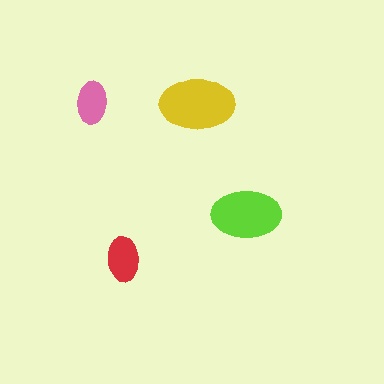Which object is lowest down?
The red ellipse is bottommost.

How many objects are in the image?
There are 4 objects in the image.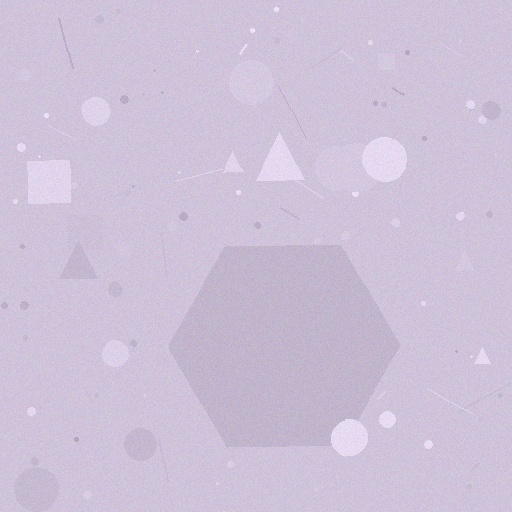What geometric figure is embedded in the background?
A hexagon is embedded in the background.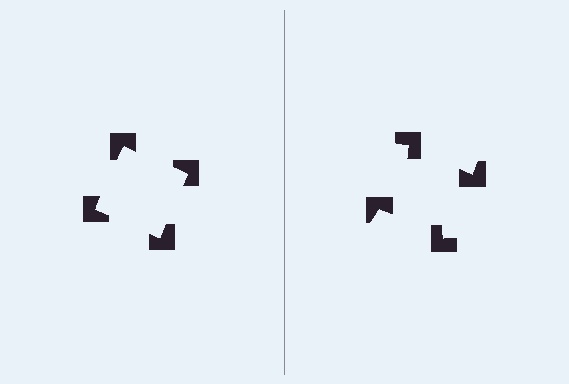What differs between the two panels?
The notched squares are positioned identically on both sides; only the wedge orientations differ. On the left they align to a square; on the right they are misaligned.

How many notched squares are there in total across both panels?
8 — 4 on each side.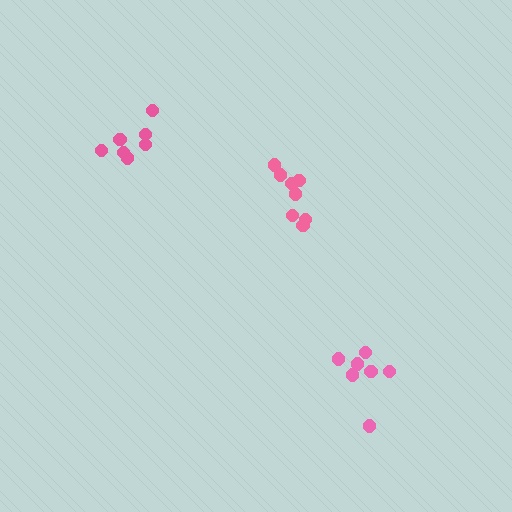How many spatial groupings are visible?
There are 3 spatial groupings.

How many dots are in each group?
Group 1: 7 dots, Group 2: 8 dots, Group 3: 7 dots (22 total).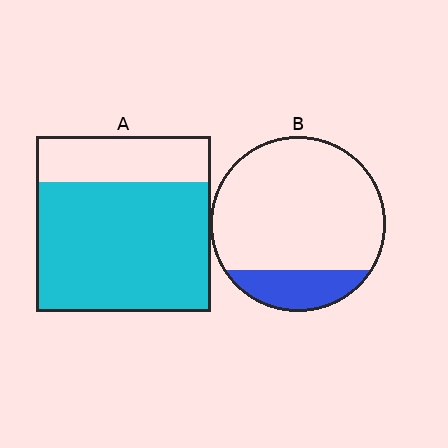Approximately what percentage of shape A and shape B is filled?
A is approximately 75% and B is approximately 20%.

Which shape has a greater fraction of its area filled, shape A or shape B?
Shape A.